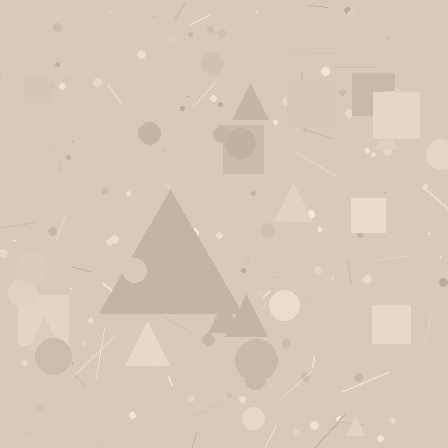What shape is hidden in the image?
A triangle is hidden in the image.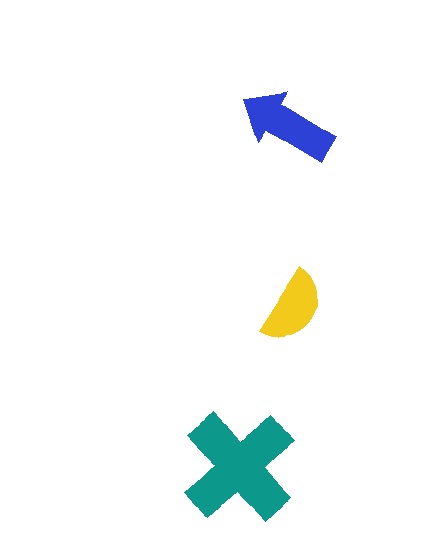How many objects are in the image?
There are 3 objects in the image.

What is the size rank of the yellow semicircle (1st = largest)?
3rd.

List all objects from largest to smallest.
The teal cross, the blue arrow, the yellow semicircle.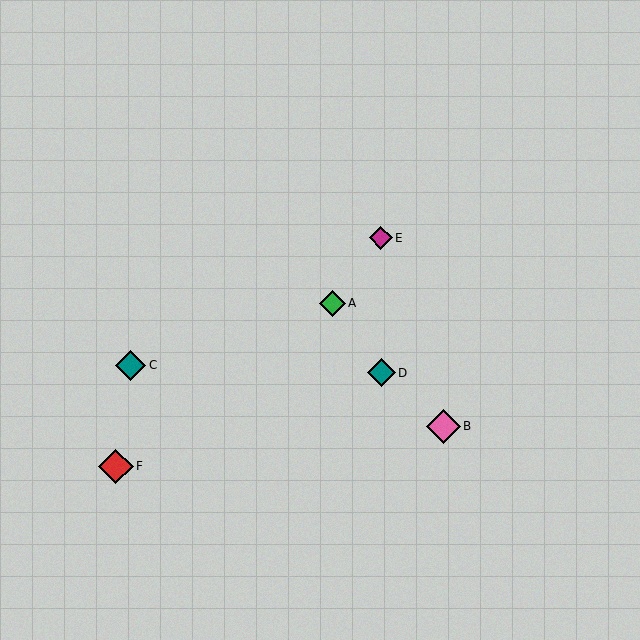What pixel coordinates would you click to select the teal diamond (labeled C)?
Click at (131, 365) to select the teal diamond C.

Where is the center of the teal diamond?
The center of the teal diamond is at (381, 373).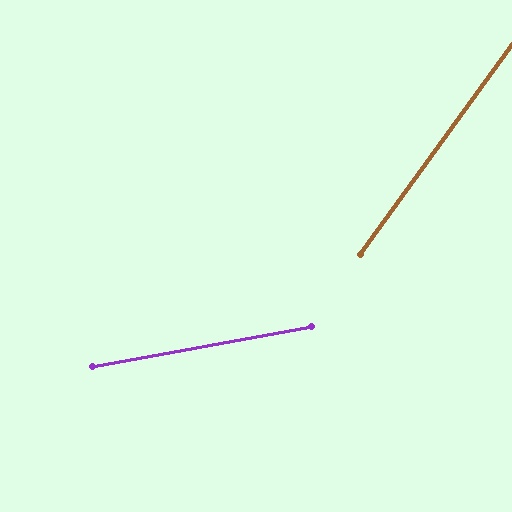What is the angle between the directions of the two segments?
Approximately 44 degrees.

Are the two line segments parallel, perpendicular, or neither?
Neither parallel nor perpendicular — they differ by about 44°.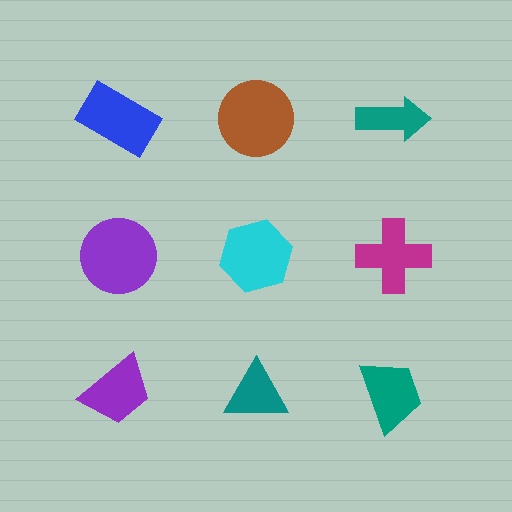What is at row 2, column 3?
A magenta cross.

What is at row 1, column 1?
A blue rectangle.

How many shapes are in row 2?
3 shapes.